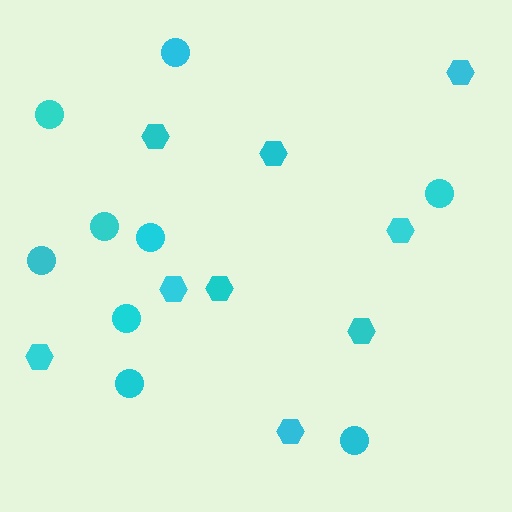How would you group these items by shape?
There are 2 groups: one group of hexagons (9) and one group of circles (9).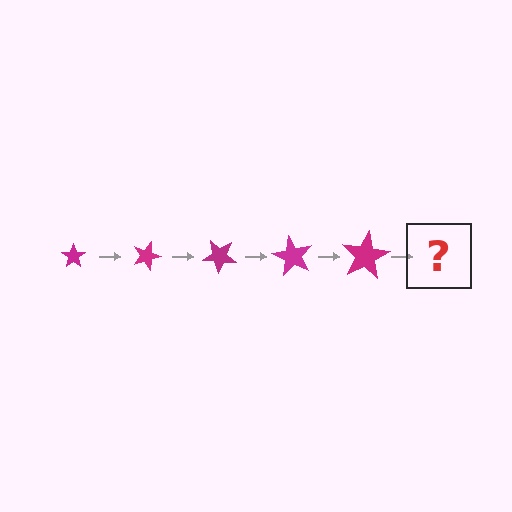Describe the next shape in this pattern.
It should be a star, larger than the previous one and rotated 100 degrees from the start.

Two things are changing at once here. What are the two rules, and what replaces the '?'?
The two rules are that the star grows larger each step and it rotates 20 degrees each step. The '?' should be a star, larger than the previous one and rotated 100 degrees from the start.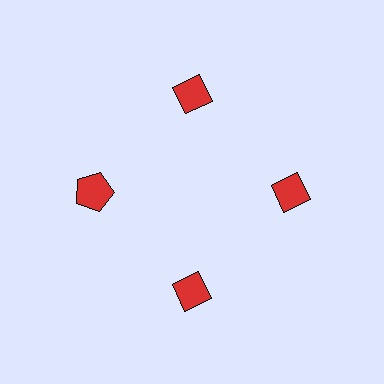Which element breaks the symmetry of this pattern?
The red pentagon at roughly the 9 o'clock position breaks the symmetry. All other shapes are red diamonds.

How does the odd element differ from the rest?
It has a different shape: pentagon instead of diamond.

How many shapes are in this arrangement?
There are 4 shapes arranged in a ring pattern.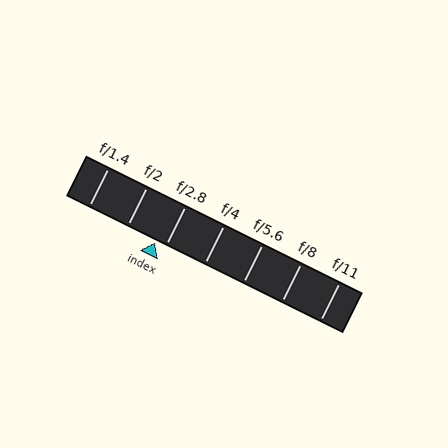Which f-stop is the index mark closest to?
The index mark is closest to f/2.8.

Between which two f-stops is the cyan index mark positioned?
The index mark is between f/2 and f/2.8.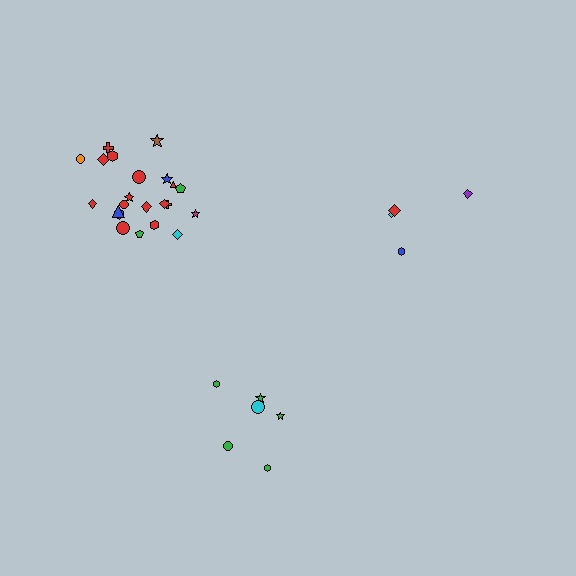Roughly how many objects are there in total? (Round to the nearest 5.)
Roughly 30 objects in total.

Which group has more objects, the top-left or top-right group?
The top-left group.